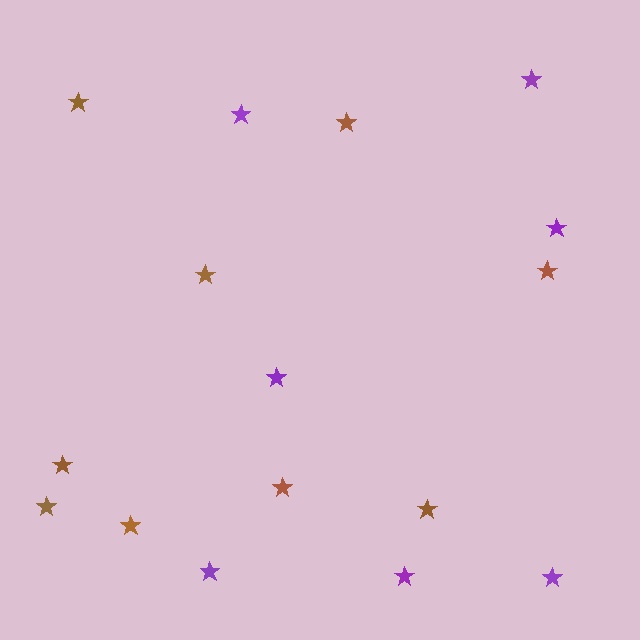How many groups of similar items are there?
There are 2 groups: one group of purple stars (7) and one group of brown stars (9).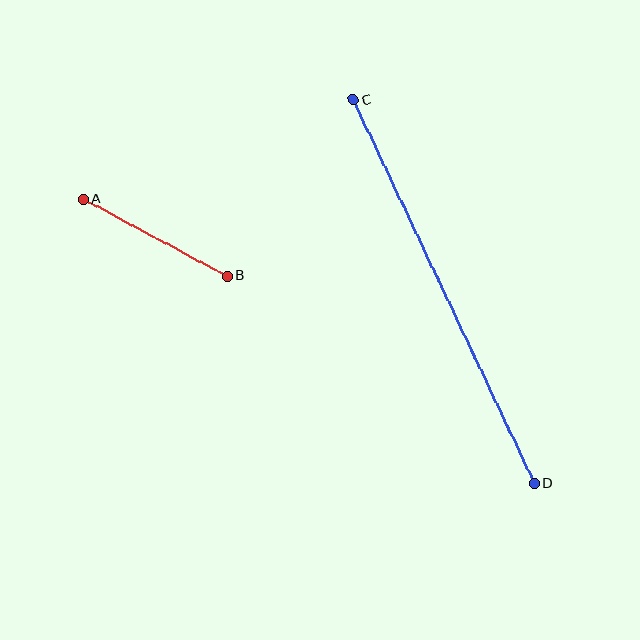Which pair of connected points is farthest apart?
Points C and D are farthest apart.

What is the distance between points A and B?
The distance is approximately 163 pixels.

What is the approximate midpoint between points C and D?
The midpoint is at approximately (444, 292) pixels.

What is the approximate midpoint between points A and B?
The midpoint is at approximately (155, 238) pixels.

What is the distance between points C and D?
The distance is approximately 425 pixels.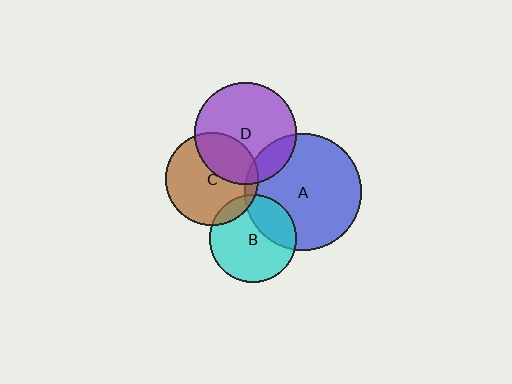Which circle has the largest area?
Circle A (blue).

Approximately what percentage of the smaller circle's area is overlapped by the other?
Approximately 5%.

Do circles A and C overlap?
Yes.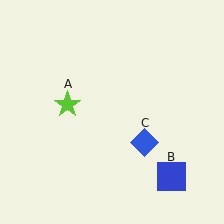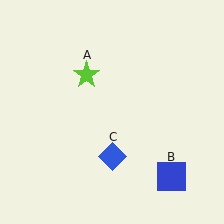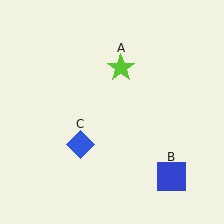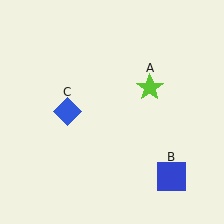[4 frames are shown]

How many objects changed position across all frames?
2 objects changed position: lime star (object A), blue diamond (object C).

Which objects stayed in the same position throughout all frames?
Blue square (object B) remained stationary.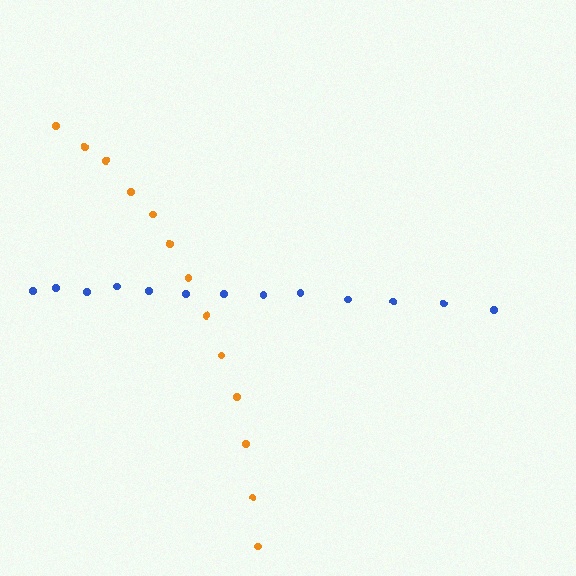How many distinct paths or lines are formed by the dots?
There are 2 distinct paths.